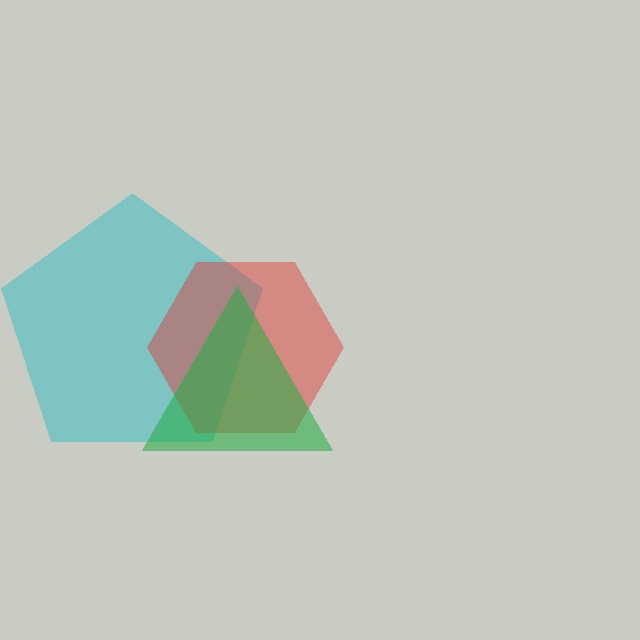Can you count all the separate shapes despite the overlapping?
Yes, there are 3 separate shapes.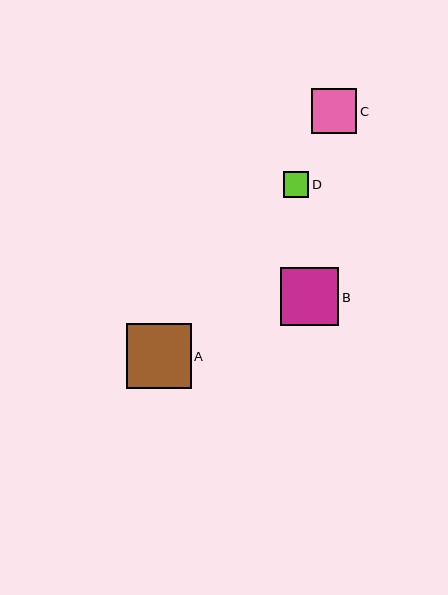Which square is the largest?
Square A is the largest with a size of approximately 64 pixels.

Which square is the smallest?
Square D is the smallest with a size of approximately 26 pixels.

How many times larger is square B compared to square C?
Square B is approximately 1.3 times the size of square C.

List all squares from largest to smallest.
From largest to smallest: A, B, C, D.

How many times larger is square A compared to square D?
Square A is approximately 2.5 times the size of square D.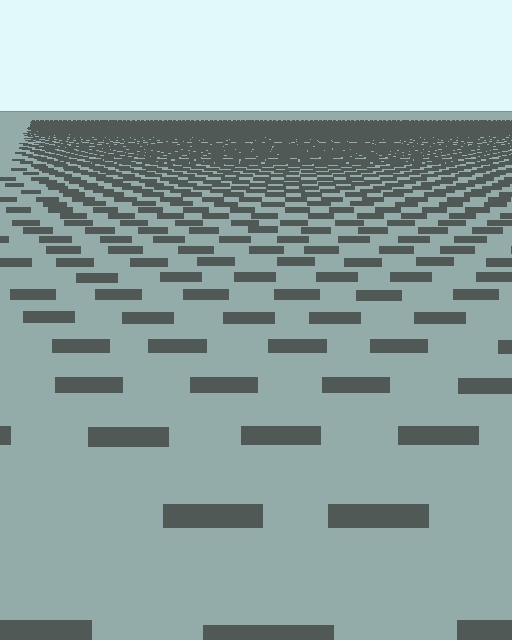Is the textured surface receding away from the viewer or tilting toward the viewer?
The surface is receding away from the viewer. Texture elements get smaller and denser toward the top.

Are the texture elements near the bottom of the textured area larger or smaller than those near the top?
Larger. Near the bottom, elements are closer to the viewer and appear at a bigger on-screen size.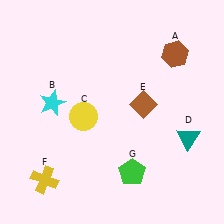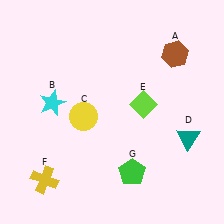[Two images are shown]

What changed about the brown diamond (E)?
In Image 1, E is brown. In Image 2, it changed to lime.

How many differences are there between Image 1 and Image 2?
There is 1 difference between the two images.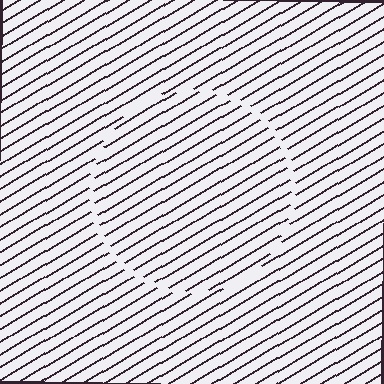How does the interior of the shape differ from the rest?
The interior of the shape contains the same grating, shifted by half a period — the contour is defined by the phase discontinuity where line-ends from the inner and outer gratings abut.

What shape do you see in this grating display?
An illusory circle. The interior of the shape contains the same grating, shifted by half a period — the contour is defined by the phase discontinuity where line-ends from the inner and outer gratings abut.